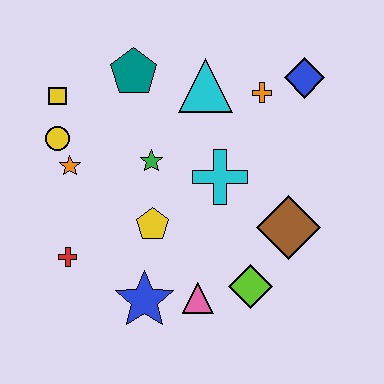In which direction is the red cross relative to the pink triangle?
The red cross is to the left of the pink triangle.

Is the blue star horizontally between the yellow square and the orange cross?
Yes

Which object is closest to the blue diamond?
The orange cross is closest to the blue diamond.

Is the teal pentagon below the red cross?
No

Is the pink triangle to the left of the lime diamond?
Yes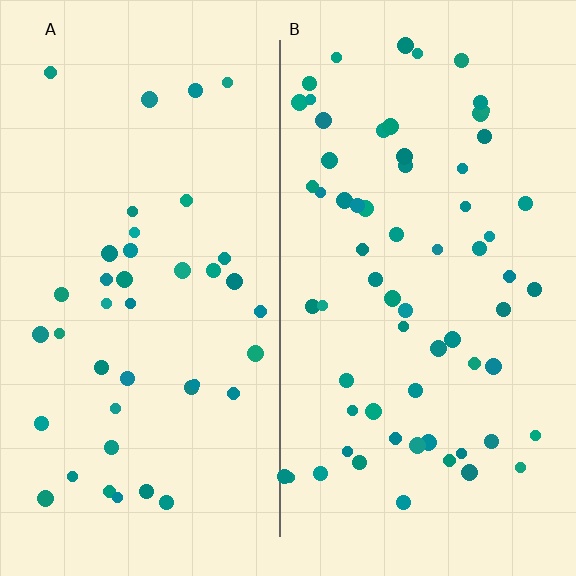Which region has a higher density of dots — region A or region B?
B (the right).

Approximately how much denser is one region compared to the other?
Approximately 1.6× — region B over region A.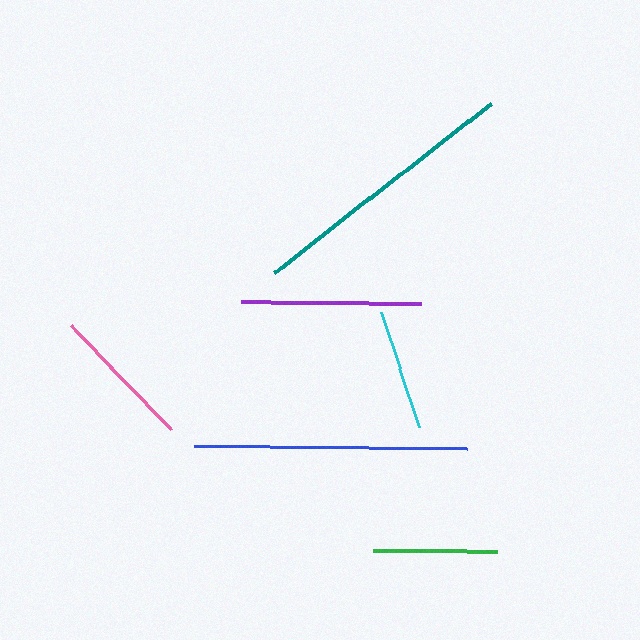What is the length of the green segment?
The green segment is approximately 124 pixels long.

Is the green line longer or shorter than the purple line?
The purple line is longer than the green line.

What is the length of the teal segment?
The teal segment is approximately 274 pixels long.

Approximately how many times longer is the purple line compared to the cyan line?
The purple line is approximately 1.5 times the length of the cyan line.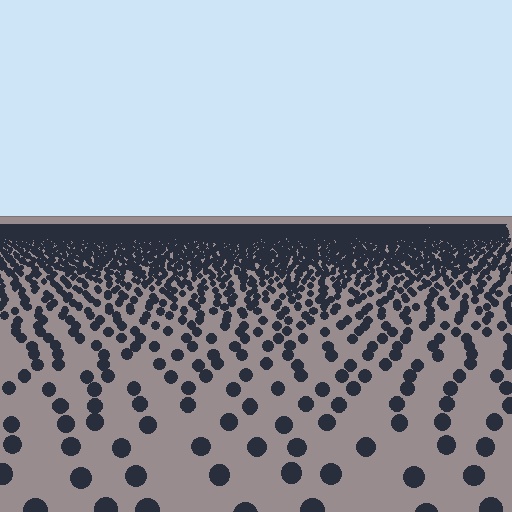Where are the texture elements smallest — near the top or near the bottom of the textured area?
Near the top.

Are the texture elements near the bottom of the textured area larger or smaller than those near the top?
Larger. Near the bottom, elements are closer to the viewer and appear at a bigger on-screen size.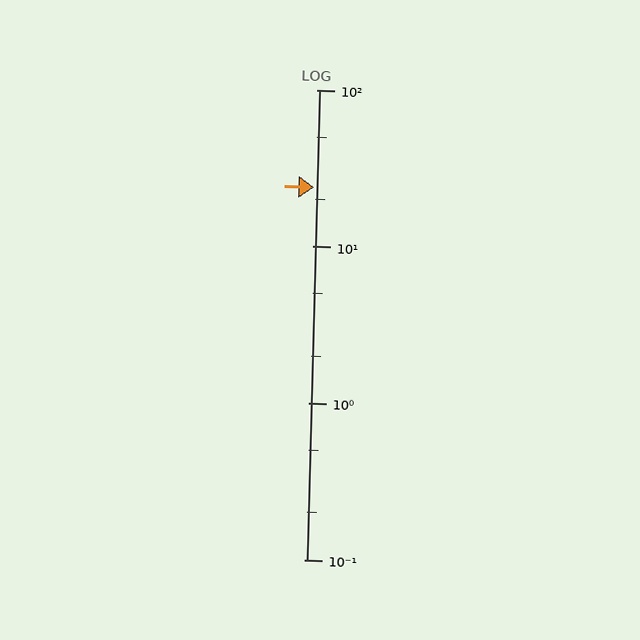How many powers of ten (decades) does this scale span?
The scale spans 3 decades, from 0.1 to 100.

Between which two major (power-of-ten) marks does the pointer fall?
The pointer is between 10 and 100.